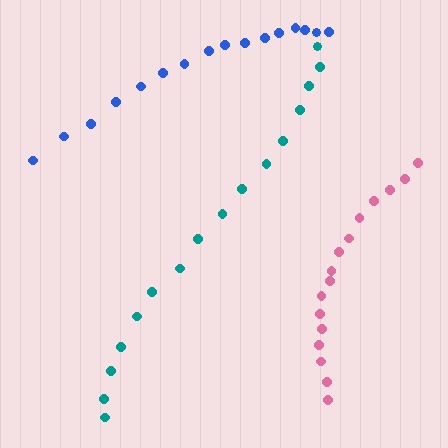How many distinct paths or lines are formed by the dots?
There are 3 distinct paths.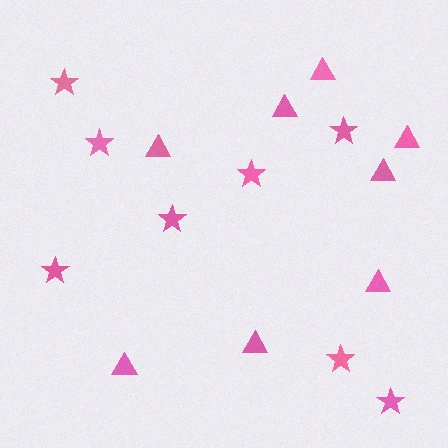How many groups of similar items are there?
There are 2 groups: one group of stars (8) and one group of triangles (8).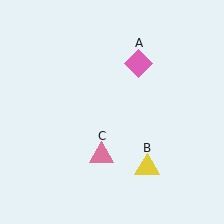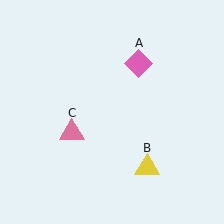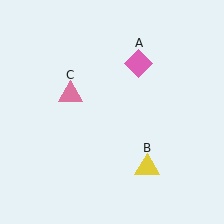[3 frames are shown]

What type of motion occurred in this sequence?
The pink triangle (object C) rotated clockwise around the center of the scene.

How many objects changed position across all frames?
1 object changed position: pink triangle (object C).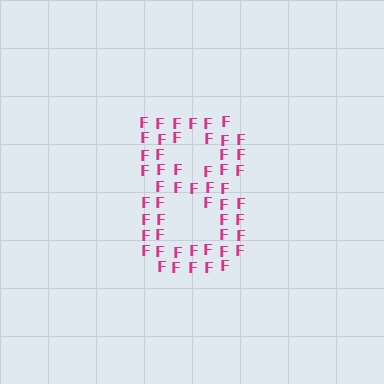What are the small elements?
The small elements are letter F's.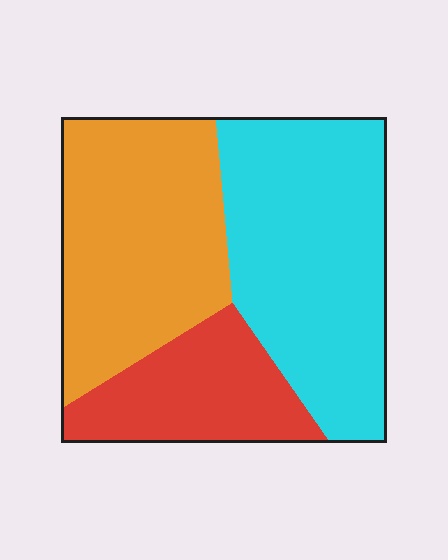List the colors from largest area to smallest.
From largest to smallest: cyan, orange, red.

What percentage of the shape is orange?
Orange takes up between a third and a half of the shape.